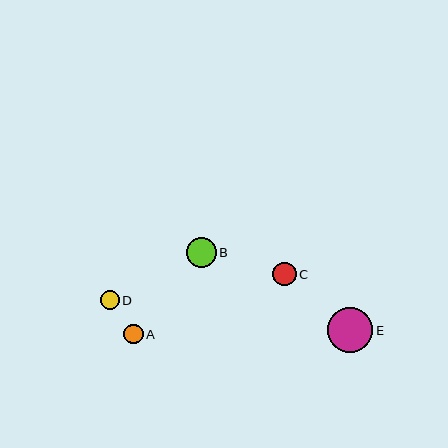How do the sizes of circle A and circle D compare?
Circle A and circle D are approximately the same size.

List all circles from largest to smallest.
From largest to smallest: E, B, C, A, D.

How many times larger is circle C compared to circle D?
Circle C is approximately 1.3 times the size of circle D.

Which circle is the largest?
Circle E is the largest with a size of approximately 45 pixels.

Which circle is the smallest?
Circle D is the smallest with a size of approximately 19 pixels.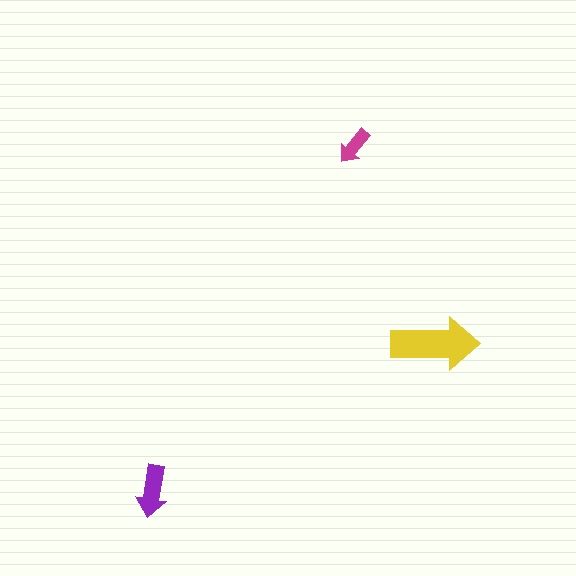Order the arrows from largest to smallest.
the yellow one, the purple one, the magenta one.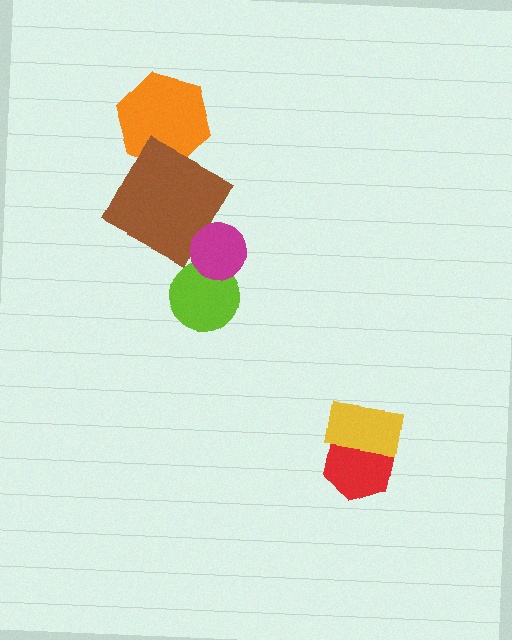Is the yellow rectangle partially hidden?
No, no other shape covers it.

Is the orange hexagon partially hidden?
Yes, it is partially covered by another shape.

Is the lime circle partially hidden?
Yes, it is partially covered by another shape.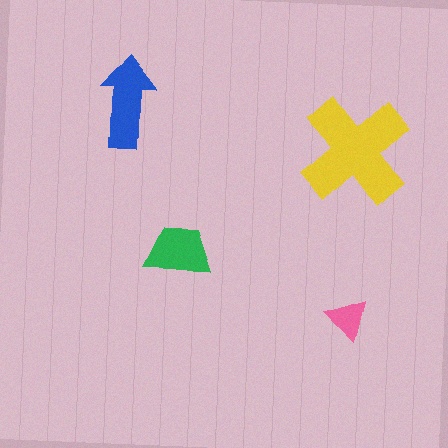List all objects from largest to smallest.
The yellow cross, the blue arrow, the green trapezoid, the pink triangle.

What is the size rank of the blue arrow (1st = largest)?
2nd.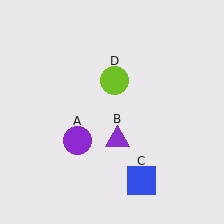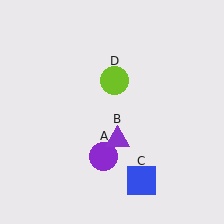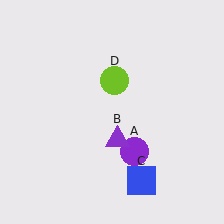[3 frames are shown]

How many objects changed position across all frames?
1 object changed position: purple circle (object A).